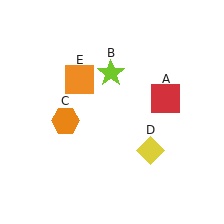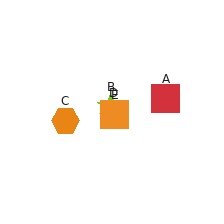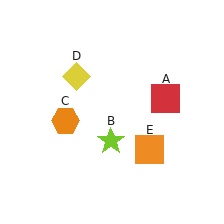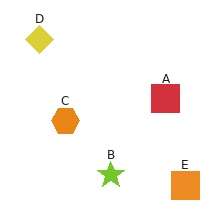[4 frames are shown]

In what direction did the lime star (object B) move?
The lime star (object B) moved down.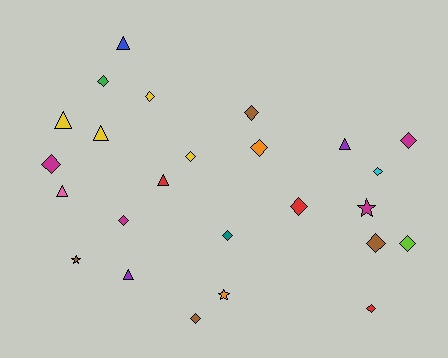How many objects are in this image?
There are 25 objects.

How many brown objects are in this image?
There are 4 brown objects.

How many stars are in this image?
There are 3 stars.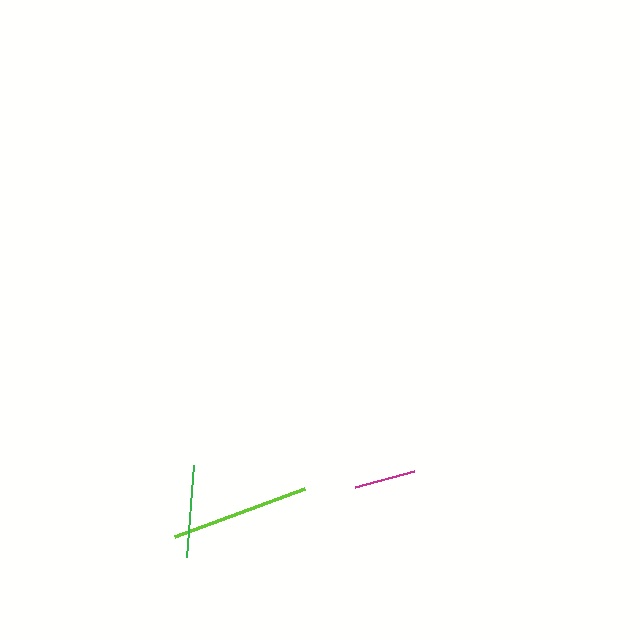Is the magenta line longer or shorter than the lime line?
The lime line is longer than the magenta line.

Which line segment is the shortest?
The magenta line is the shortest at approximately 61 pixels.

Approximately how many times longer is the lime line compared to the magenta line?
The lime line is approximately 2.3 times the length of the magenta line.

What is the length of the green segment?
The green segment is approximately 93 pixels long.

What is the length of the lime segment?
The lime segment is approximately 138 pixels long.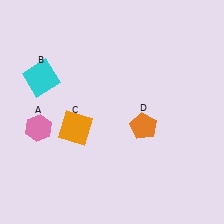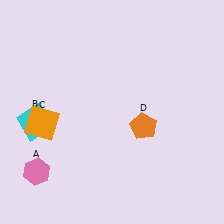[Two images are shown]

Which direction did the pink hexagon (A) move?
The pink hexagon (A) moved down.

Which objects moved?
The objects that moved are: the pink hexagon (A), the cyan square (B), the orange square (C).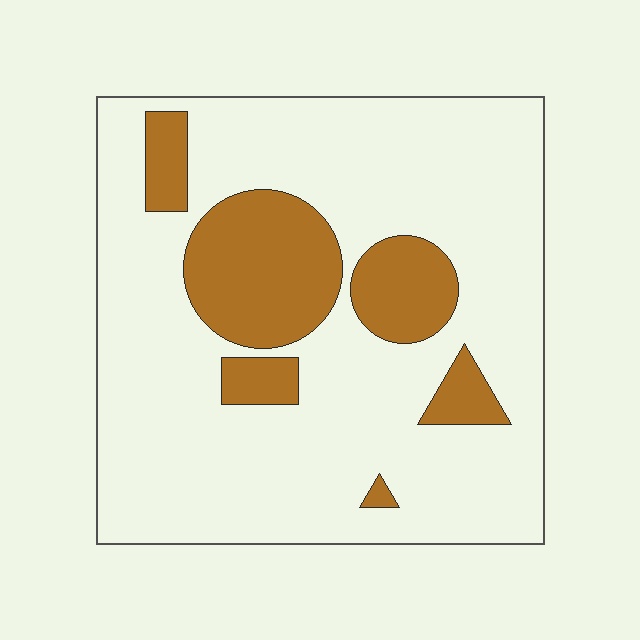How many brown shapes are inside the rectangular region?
6.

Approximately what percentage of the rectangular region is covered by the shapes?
Approximately 20%.